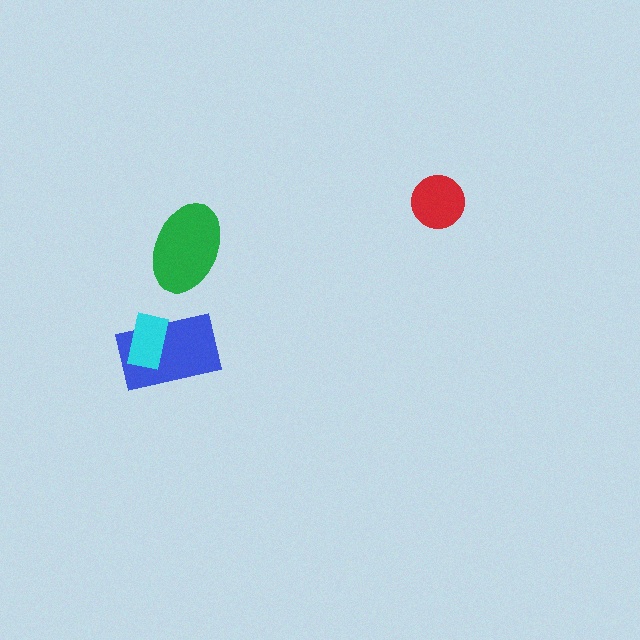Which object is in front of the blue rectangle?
The cyan rectangle is in front of the blue rectangle.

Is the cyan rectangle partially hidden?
No, no other shape covers it.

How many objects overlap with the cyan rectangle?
1 object overlaps with the cyan rectangle.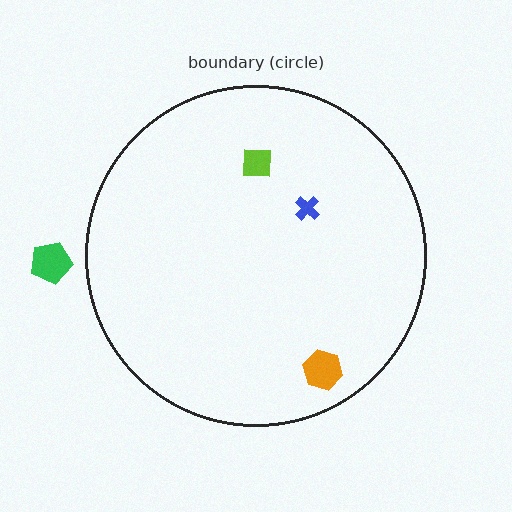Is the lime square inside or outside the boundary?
Inside.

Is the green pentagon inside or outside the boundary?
Outside.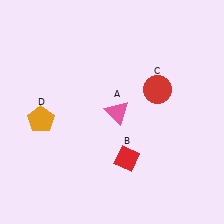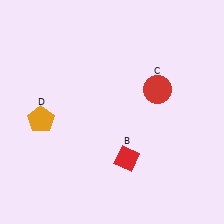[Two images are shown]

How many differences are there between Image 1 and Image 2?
There is 1 difference between the two images.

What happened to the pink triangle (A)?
The pink triangle (A) was removed in Image 2. It was in the bottom-right area of Image 1.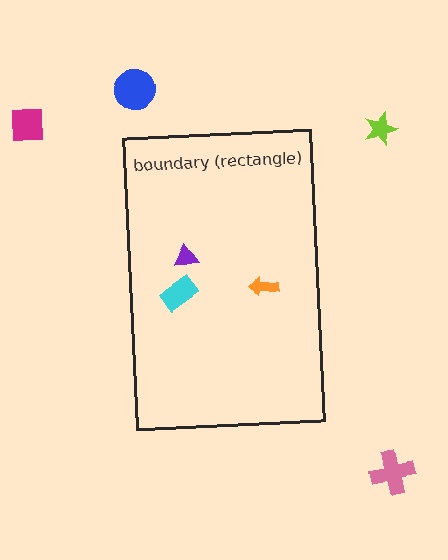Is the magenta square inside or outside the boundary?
Outside.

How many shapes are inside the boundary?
3 inside, 4 outside.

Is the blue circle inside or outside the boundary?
Outside.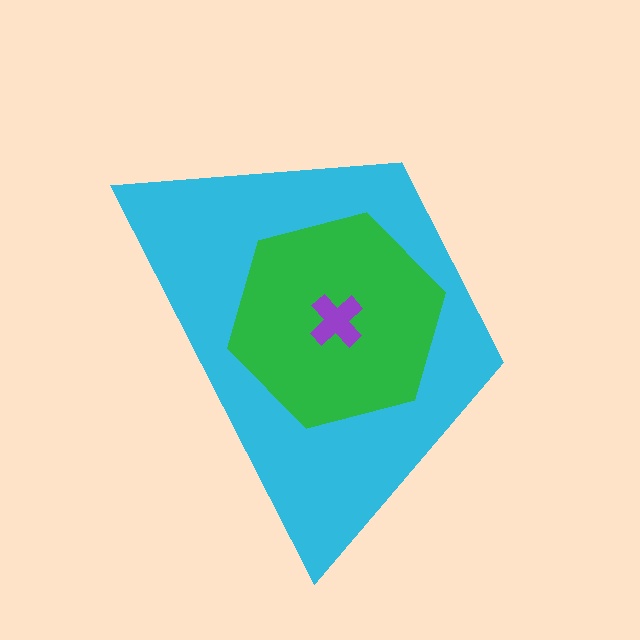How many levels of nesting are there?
3.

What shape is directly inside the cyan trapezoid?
The green hexagon.